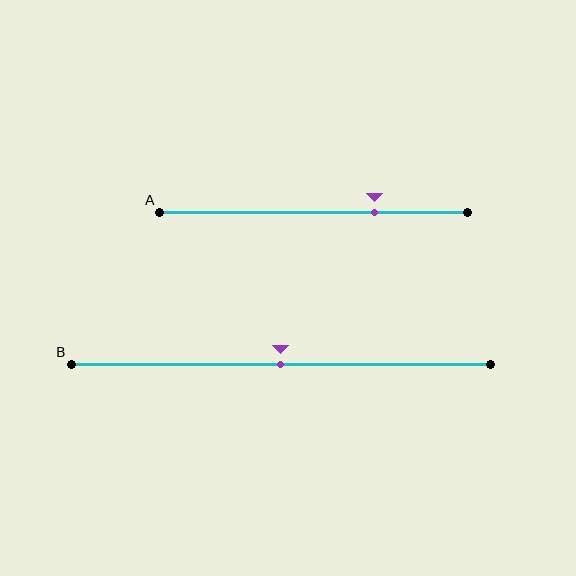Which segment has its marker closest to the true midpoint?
Segment B has its marker closest to the true midpoint.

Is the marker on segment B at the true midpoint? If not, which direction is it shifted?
Yes, the marker on segment B is at the true midpoint.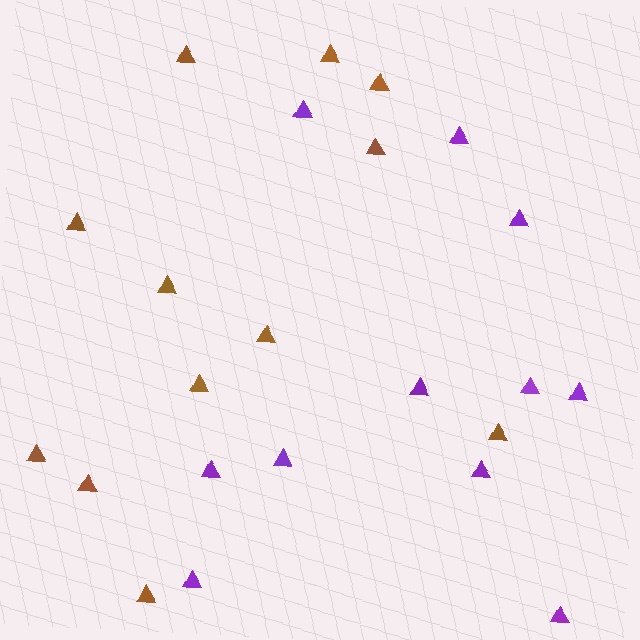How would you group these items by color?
There are 2 groups: one group of brown triangles (12) and one group of purple triangles (11).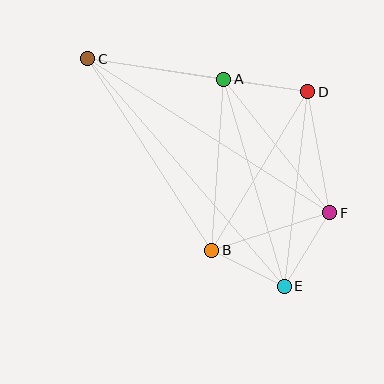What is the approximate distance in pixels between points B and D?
The distance between B and D is approximately 185 pixels.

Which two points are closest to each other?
Points B and E are closest to each other.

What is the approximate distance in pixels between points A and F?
The distance between A and F is approximately 170 pixels.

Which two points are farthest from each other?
Points C and E are farthest from each other.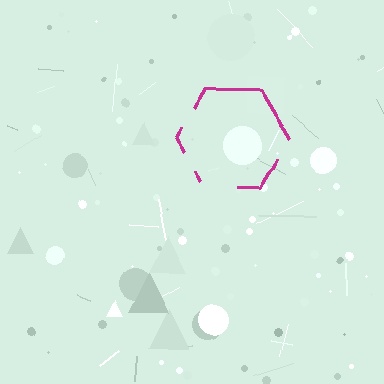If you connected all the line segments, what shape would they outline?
They would outline a hexagon.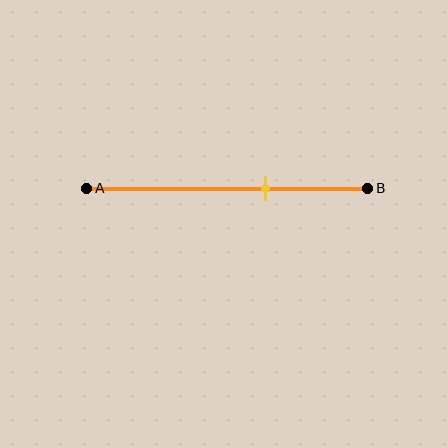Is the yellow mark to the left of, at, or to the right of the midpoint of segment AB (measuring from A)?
The yellow mark is to the right of the midpoint of segment AB.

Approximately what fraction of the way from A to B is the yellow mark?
The yellow mark is approximately 65% of the way from A to B.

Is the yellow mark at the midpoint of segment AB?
No, the mark is at about 65% from A, not at the 50% midpoint.